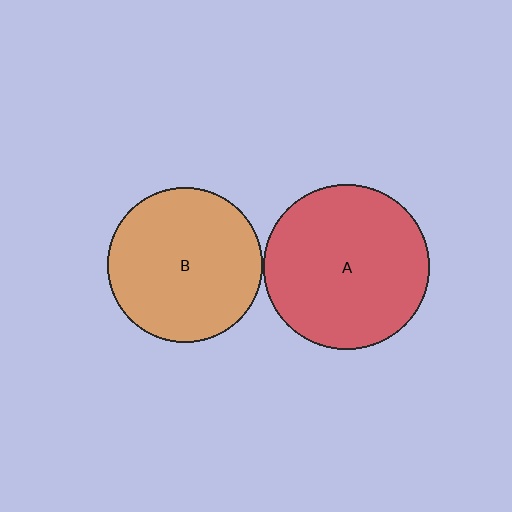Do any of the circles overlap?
No, none of the circles overlap.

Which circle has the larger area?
Circle A (red).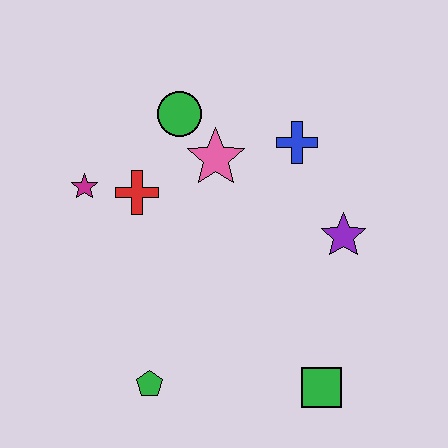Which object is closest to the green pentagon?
The green square is closest to the green pentagon.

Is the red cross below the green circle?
Yes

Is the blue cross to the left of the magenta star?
No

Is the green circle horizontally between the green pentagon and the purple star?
Yes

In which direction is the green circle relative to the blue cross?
The green circle is to the left of the blue cross.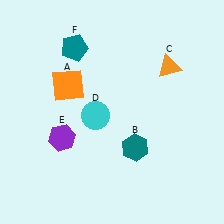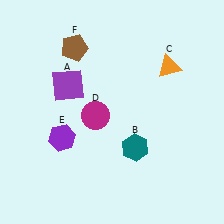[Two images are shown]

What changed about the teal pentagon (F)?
In Image 1, F is teal. In Image 2, it changed to brown.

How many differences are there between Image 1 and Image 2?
There are 3 differences between the two images.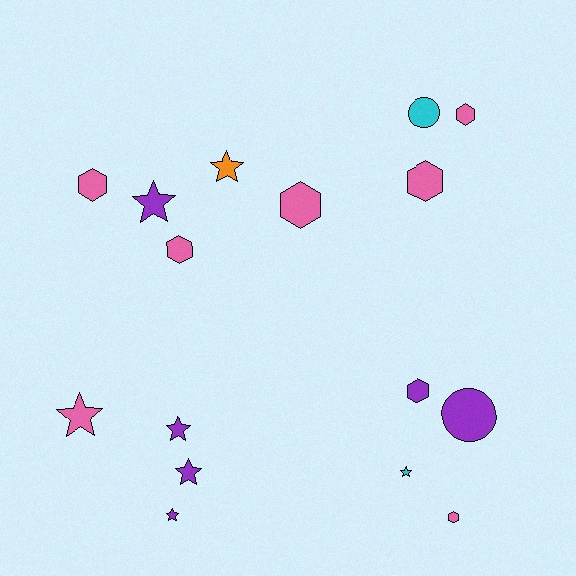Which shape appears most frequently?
Hexagon, with 7 objects.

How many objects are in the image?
There are 16 objects.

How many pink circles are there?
There are no pink circles.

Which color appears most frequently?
Pink, with 7 objects.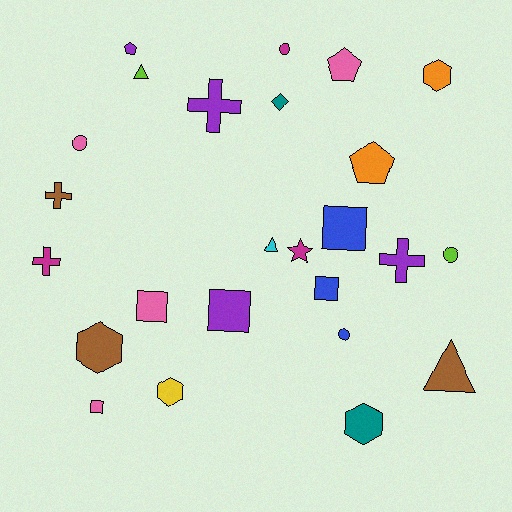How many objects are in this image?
There are 25 objects.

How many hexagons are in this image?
There are 4 hexagons.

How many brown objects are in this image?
There are 3 brown objects.